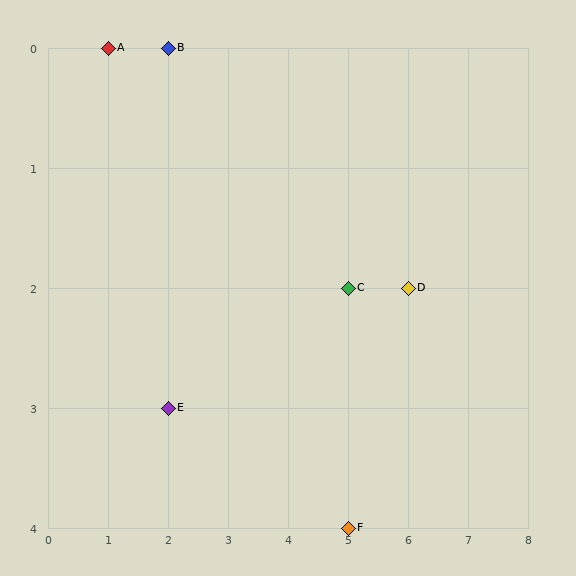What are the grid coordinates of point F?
Point F is at grid coordinates (5, 4).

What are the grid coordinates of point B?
Point B is at grid coordinates (2, 0).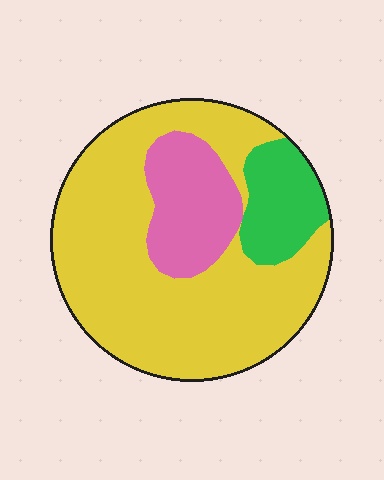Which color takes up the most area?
Yellow, at roughly 70%.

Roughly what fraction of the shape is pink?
Pink covers roughly 15% of the shape.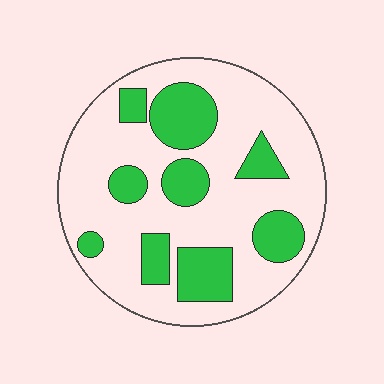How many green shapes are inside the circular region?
9.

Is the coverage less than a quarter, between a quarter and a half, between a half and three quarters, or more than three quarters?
Between a quarter and a half.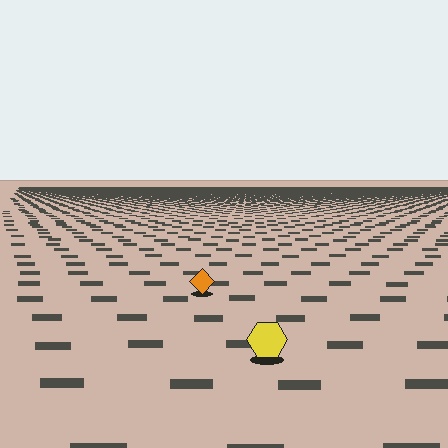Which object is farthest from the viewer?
The orange diamond is farthest from the viewer. It appears smaller and the ground texture around it is denser.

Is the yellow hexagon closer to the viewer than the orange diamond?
Yes. The yellow hexagon is closer — you can tell from the texture gradient: the ground texture is coarser near it.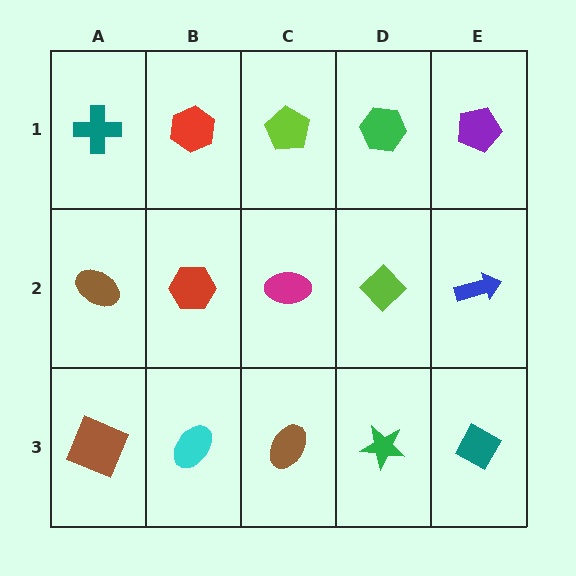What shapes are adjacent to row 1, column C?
A magenta ellipse (row 2, column C), a red hexagon (row 1, column B), a green hexagon (row 1, column D).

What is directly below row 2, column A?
A brown square.